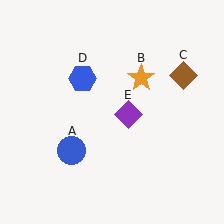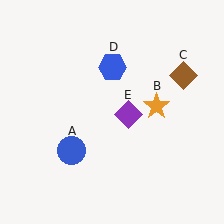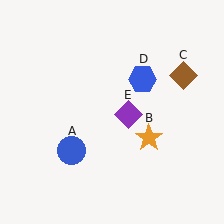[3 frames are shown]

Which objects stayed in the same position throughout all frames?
Blue circle (object A) and brown diamond (object C) and purple diamond (object E) remained stationary.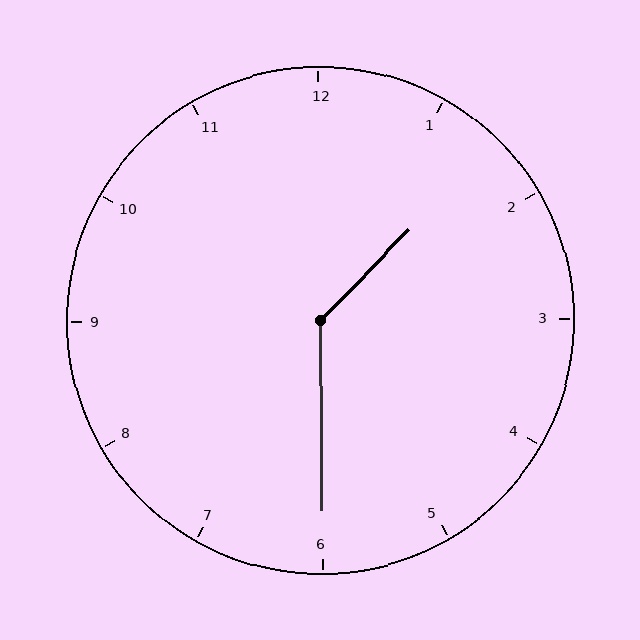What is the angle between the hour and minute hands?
Approximately 135 degrees.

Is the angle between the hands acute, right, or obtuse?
It is obtuse.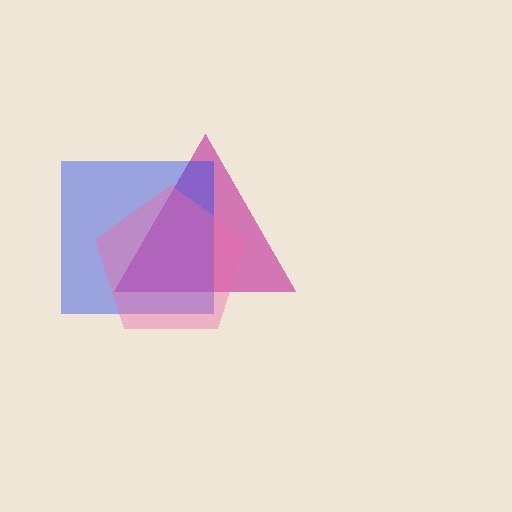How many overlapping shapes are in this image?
There are 3 overlapping shapes in the image.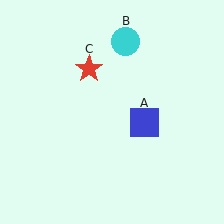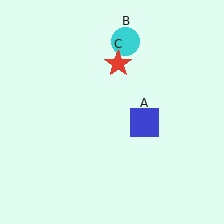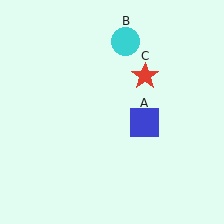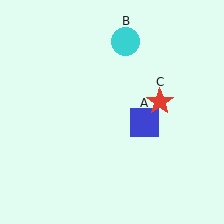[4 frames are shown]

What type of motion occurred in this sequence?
The red star (object C) rotated clockwise around the center of the scene.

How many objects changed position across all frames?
1 object changed position: red star (object C).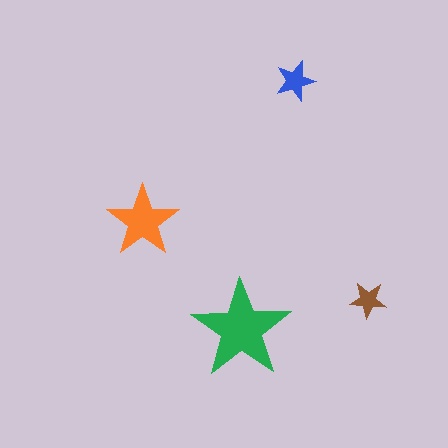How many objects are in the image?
There are 4 objects in the image.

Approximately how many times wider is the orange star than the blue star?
About 2 times wider.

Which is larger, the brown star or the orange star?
The orange one.